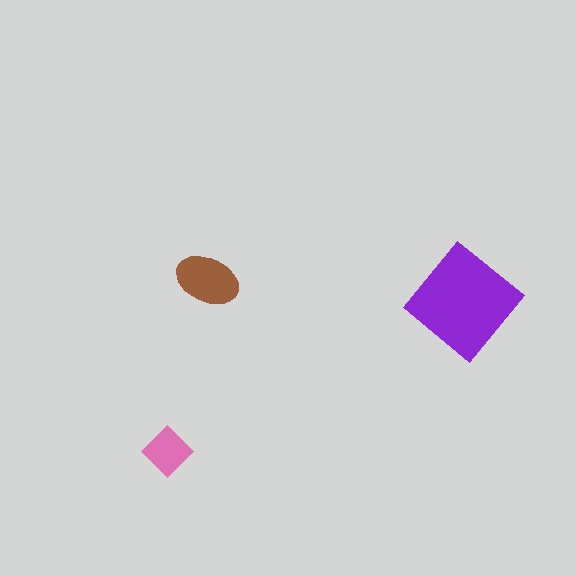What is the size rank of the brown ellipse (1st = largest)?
2nd.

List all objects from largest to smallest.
The purple diamond, the brown ellipse, the pink diamond.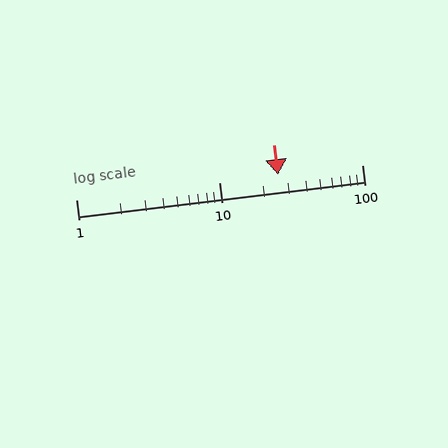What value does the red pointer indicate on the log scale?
The pointer indicates approximately 26.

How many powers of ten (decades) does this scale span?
The scale spans 2 decades, from 1 to 100.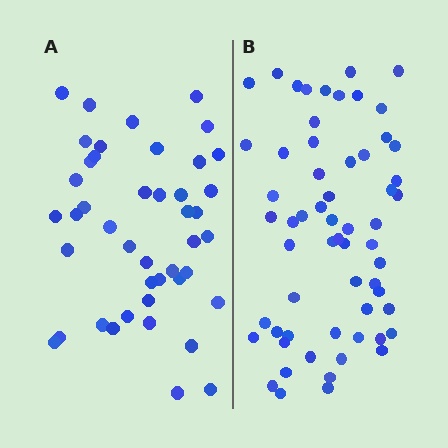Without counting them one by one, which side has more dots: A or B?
Region B (the right region) has more dots.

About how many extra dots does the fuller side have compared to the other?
Region B has approximately 15 more dots than region A.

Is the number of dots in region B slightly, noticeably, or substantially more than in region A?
Region B has noticeably more, but not dramatically so. The ratio is roughly 1.4 to 1.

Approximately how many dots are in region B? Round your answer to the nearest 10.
About 60 dots.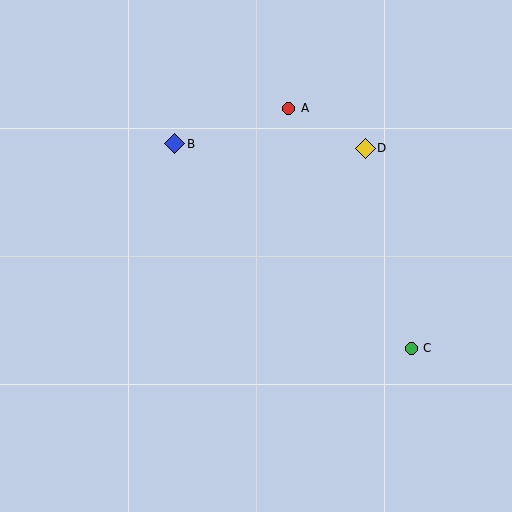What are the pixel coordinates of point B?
Point B is at (175, 144).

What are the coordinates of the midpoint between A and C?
The midpoint between A and C is at (350, 228).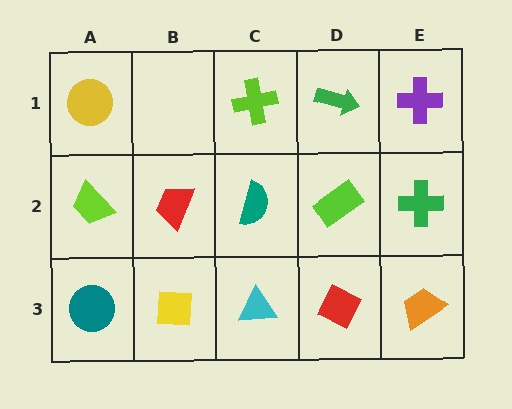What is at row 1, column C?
A lime cross.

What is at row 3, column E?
An orange trapezoid.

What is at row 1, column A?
A yellow circle.